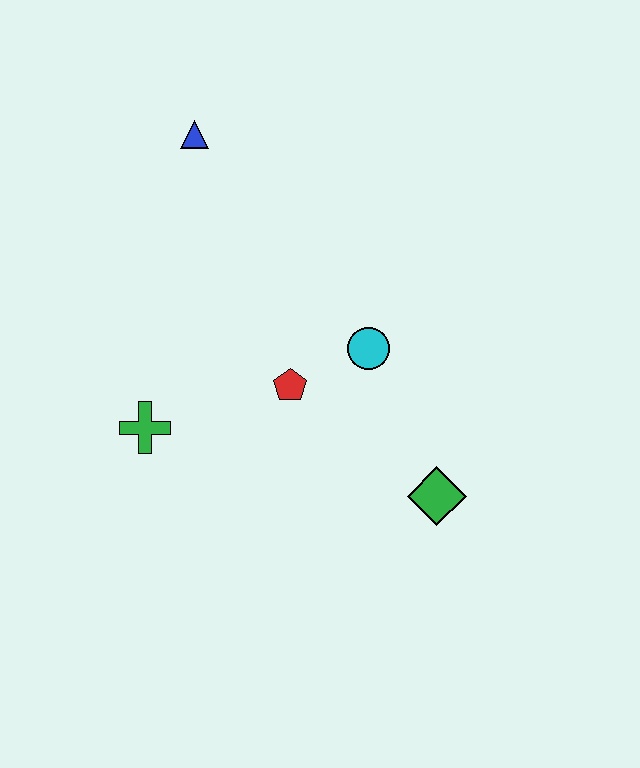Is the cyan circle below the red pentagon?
No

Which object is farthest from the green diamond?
The blue triangle is farthest from the green diamond.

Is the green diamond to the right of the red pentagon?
Yes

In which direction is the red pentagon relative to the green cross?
The red pentagon is to the right of the green cross.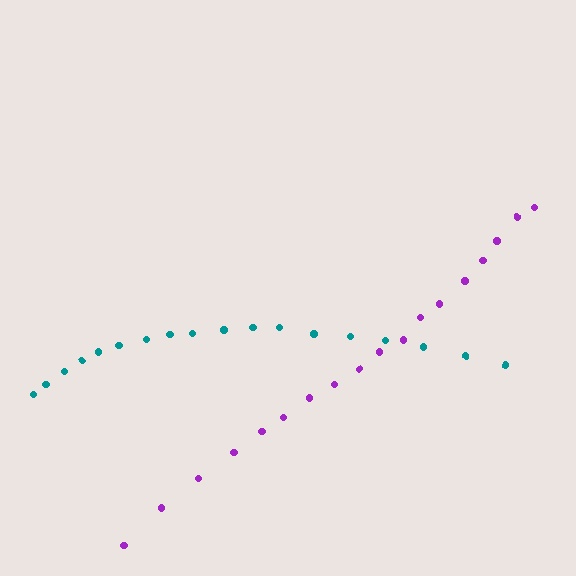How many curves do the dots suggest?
There are 2 distinct paths.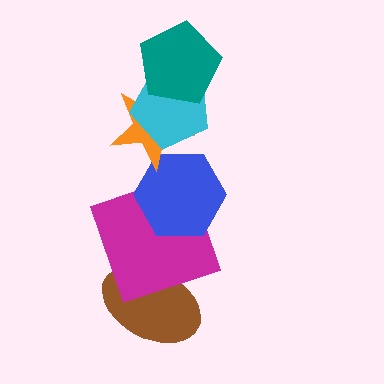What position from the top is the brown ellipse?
The brown ellipse is 6th from the top.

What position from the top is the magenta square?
The magenta square is 5th from the top.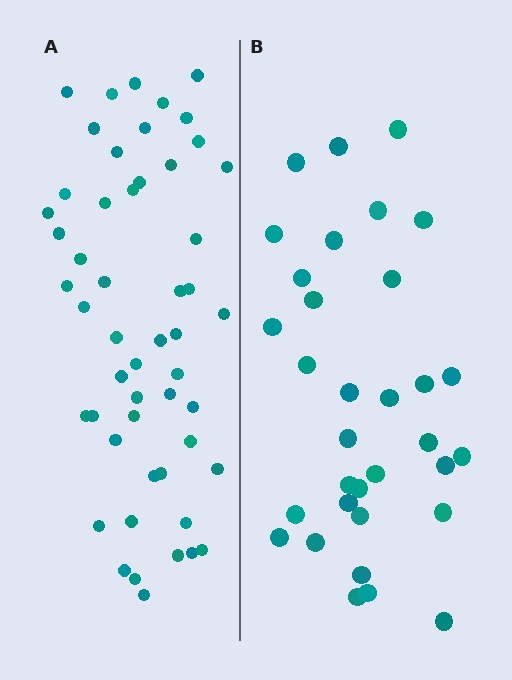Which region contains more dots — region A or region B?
Region A (the left region) has more dots.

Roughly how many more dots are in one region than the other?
Region A has approximately 20 more dots than region B.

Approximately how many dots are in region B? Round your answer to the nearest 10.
About 30 dots. (The exact count is 33, which rounds to 30.)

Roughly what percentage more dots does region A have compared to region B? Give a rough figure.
About 60% more.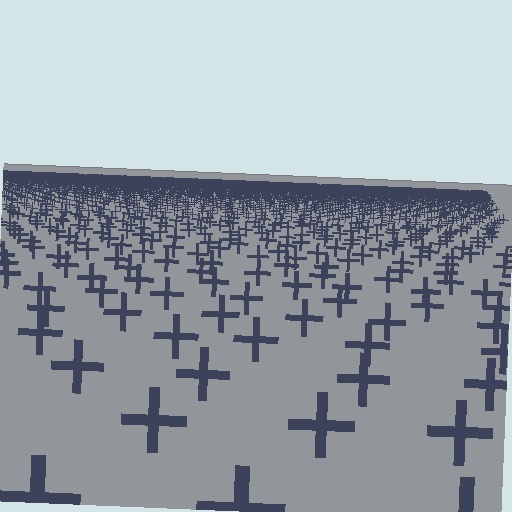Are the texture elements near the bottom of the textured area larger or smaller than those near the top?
Larger. Near the bottom, elements are closer to the viewer and appear at a bigger on-screen size.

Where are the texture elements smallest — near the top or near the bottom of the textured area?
Near the top.